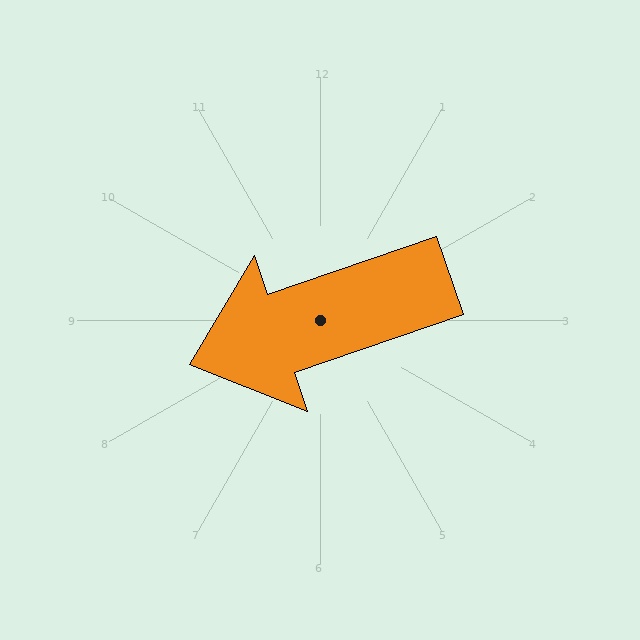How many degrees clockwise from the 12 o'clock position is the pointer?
Approximately 251 degrees.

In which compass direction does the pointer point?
West.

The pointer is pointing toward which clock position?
Roughly 8 o'clock.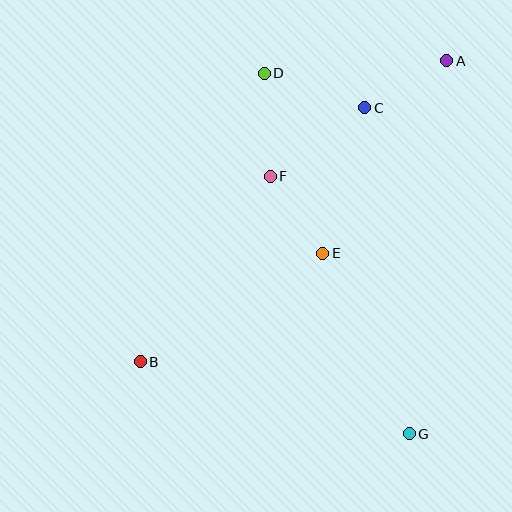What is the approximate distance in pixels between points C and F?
The distance between C and F is approximately 117 pixels.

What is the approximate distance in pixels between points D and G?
The distance between D and G is approximately 388 pixels.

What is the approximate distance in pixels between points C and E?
The distance between C and E is approximately 152 pixels.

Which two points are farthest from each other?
Points A and B are farthest from each other.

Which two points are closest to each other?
Points E and F are closest to each other.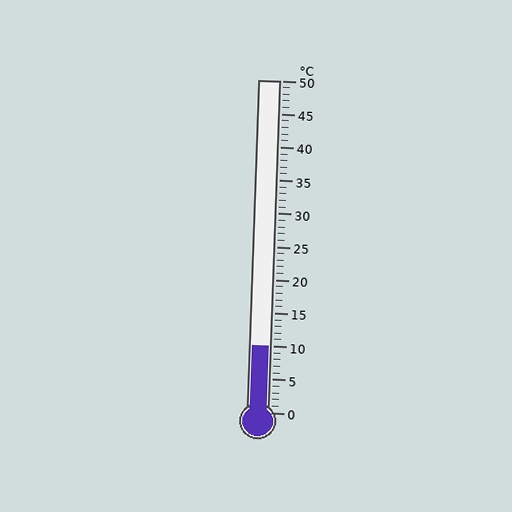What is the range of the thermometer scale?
The thermometer scale ranges from 0°C to 50°C.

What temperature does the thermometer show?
The thermometer shows approximately 10°C.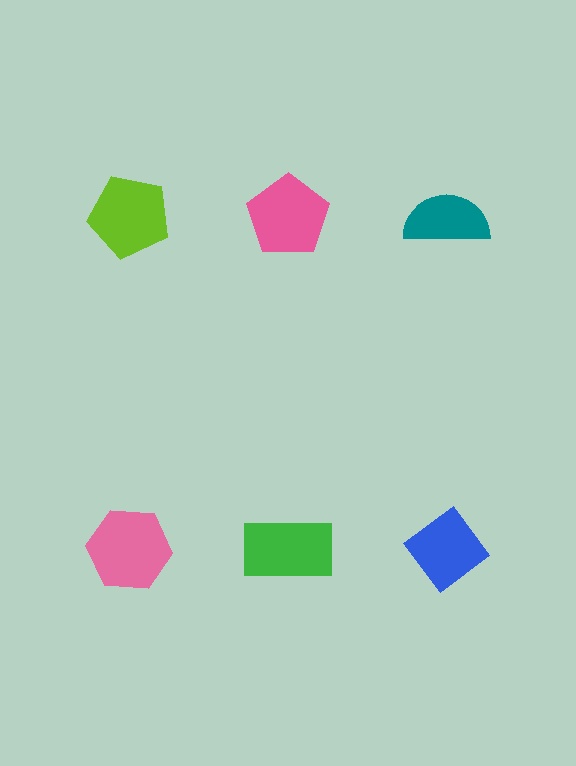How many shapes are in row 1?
3 shapes.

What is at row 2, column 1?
A pink hexagon.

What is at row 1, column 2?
A pink pentagon.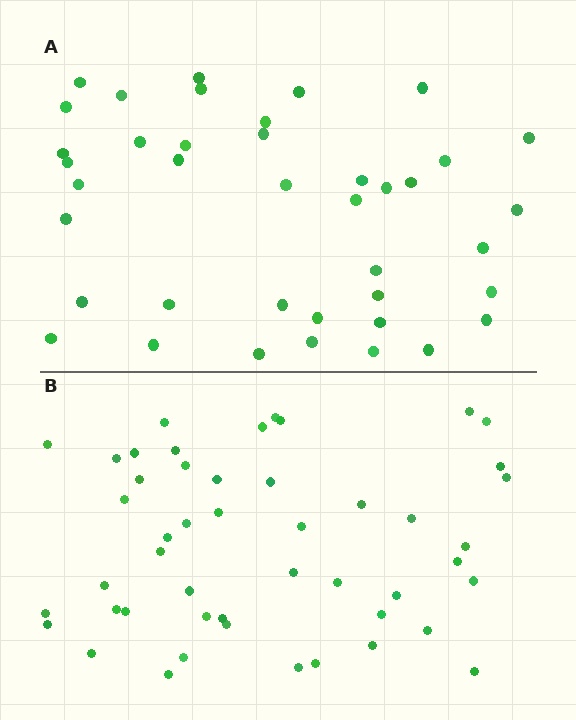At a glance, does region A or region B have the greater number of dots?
Region B (the bottom region) has more dots.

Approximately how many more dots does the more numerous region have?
Region B has roughly 8 or so more dots than region A.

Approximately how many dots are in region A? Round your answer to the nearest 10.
About 40 dots.